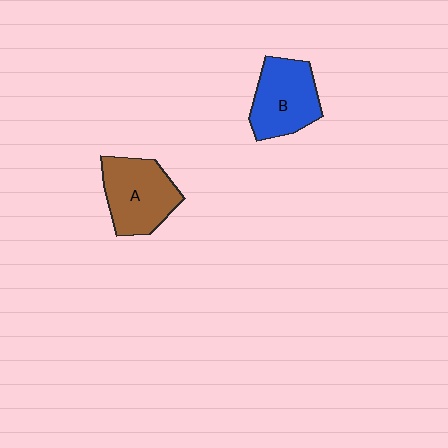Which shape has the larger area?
Shape A (brown).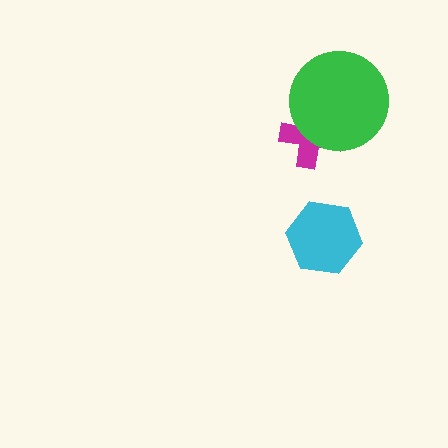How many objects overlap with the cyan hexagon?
0 objects overlap with the cyan hexagon.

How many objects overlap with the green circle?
1 object overlaps with the green circle.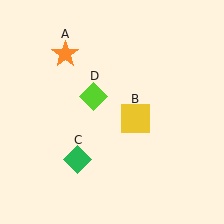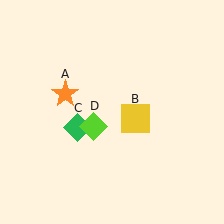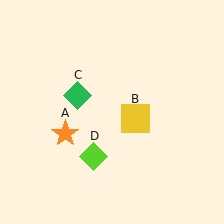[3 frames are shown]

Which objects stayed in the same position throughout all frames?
Yellow square (object B) remained stationary.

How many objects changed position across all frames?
3 objects changed position: orange star (object A), green diamond (object C), lime diamond (object D).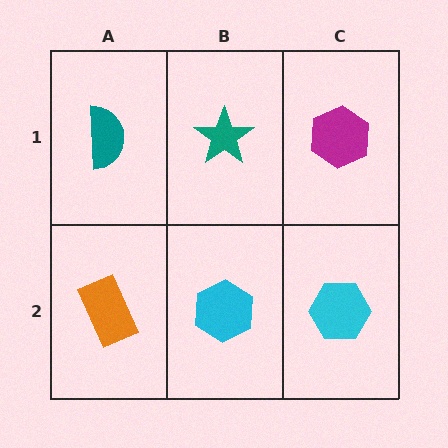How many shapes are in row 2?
3 shapes.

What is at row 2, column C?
A cyan hexagon.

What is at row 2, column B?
A cyan hexagon.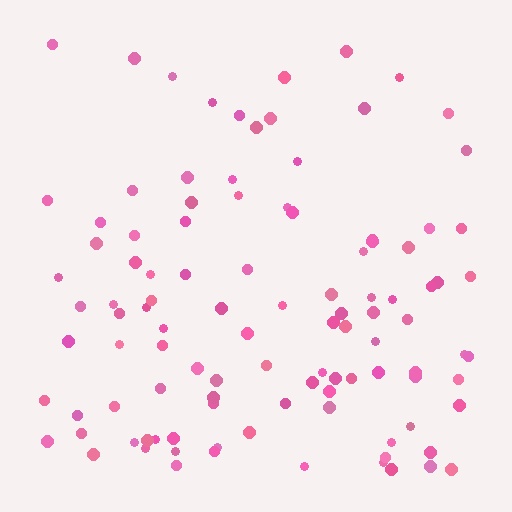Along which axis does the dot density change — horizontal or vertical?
Vertical.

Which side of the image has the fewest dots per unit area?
The top.